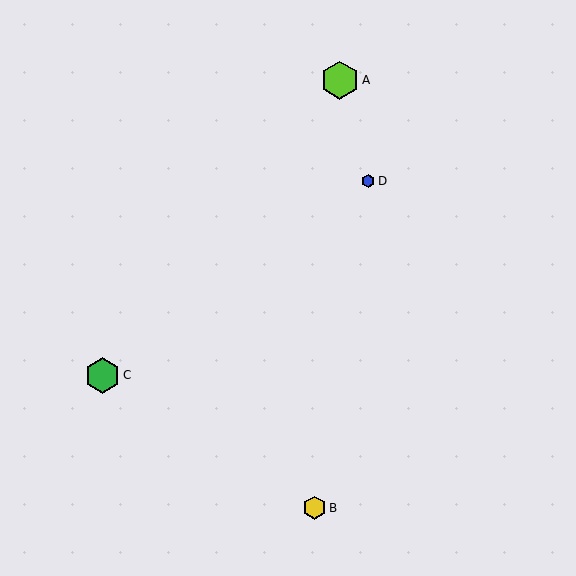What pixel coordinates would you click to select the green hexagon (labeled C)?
Click at (102, 375) to select the green hexagon C.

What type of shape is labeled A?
Shape A is a lime hexagon.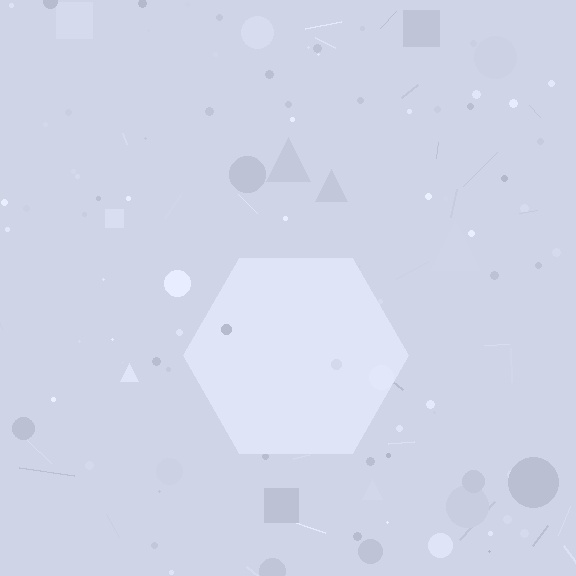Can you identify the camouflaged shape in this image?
The camouflaged shape is a hexagon.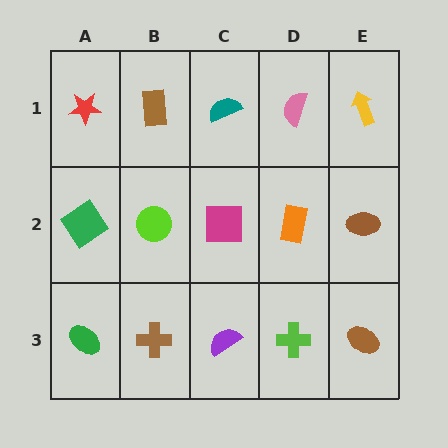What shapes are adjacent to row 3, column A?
A green diamond (row 2, column A), a brown cross (row 3, column B).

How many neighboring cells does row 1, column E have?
2.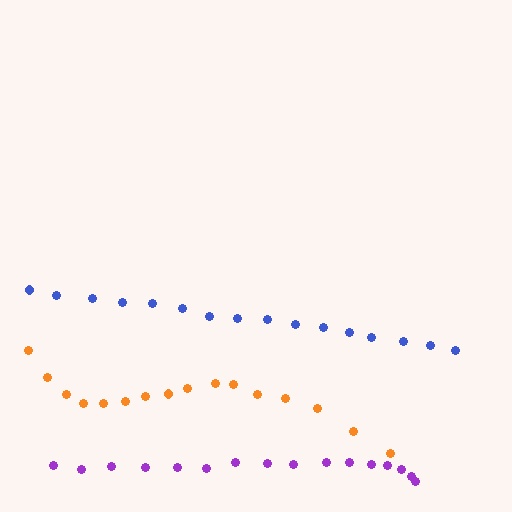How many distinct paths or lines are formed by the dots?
There are 3 distinct paths.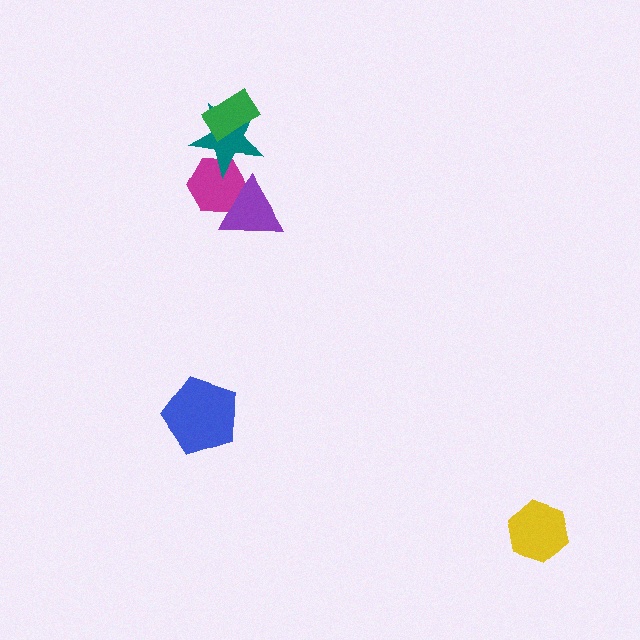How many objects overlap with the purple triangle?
1 object overlaps with the purple triangle.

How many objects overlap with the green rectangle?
1 object overlaps with the green rectangle.